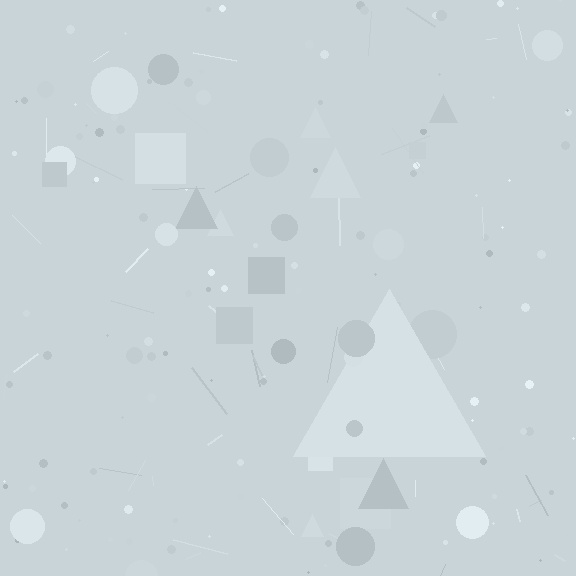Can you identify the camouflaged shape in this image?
The camouflaged shape is a triangle.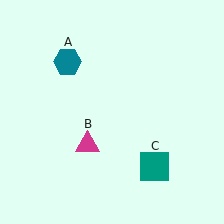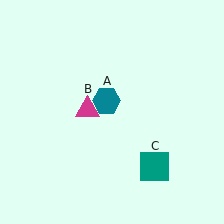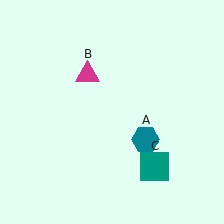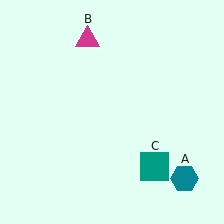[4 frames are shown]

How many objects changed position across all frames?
2 objects changed position: teal hexagon (object A), magenta triangle (object B).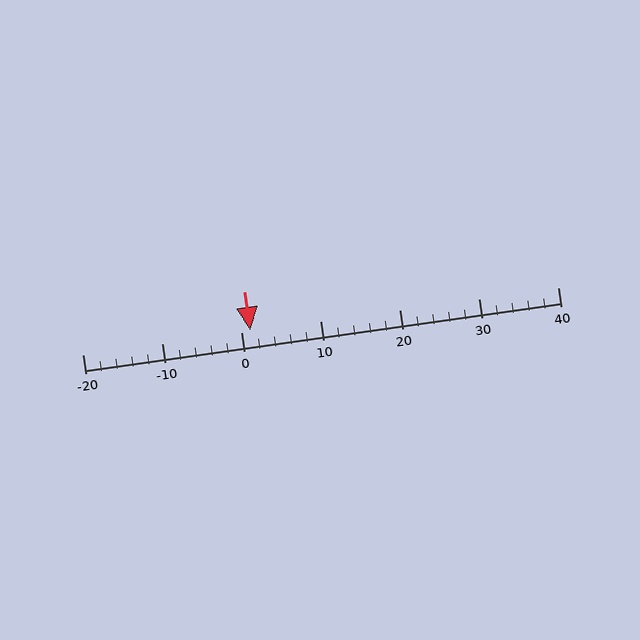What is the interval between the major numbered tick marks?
The major tick marks are spaced 10 units apart.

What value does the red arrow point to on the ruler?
The red arrow points to approximately 1.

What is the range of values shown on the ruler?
The ruler shows values from -20 to 40.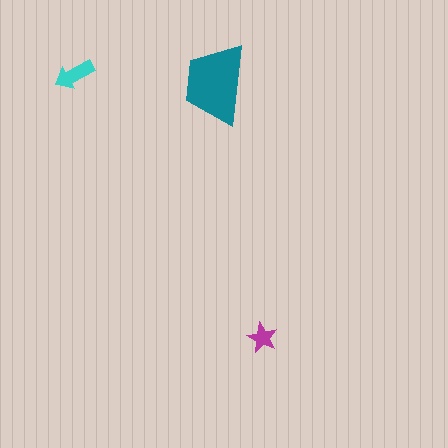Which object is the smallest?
The magenta star.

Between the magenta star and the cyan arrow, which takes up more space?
The cyan arrow.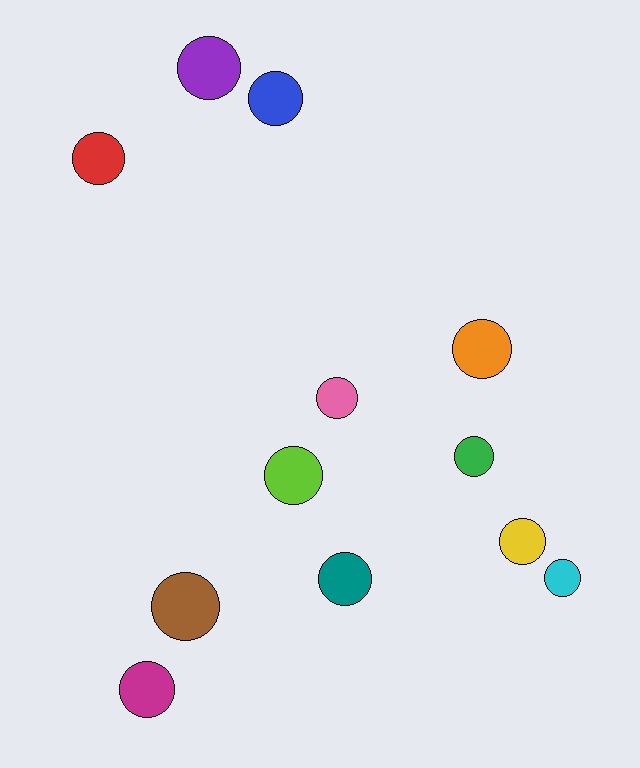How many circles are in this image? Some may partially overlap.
There are 12 circles.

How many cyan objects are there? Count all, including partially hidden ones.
There is 1 cyan object.